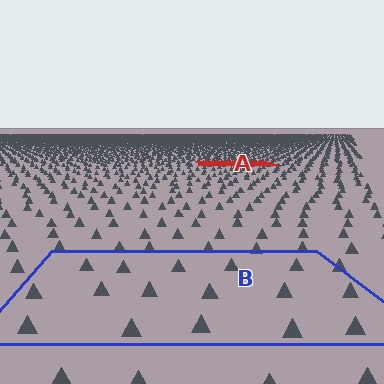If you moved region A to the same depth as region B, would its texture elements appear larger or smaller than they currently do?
They would appear larger. At a closer depth, the same texture elements are projected at a bigger on-screen size.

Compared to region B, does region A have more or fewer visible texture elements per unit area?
Region A has more texture elements per unit area — they are packed more densely because it is farther away.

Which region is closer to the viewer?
Region B is closer. The texture elements there are larger and more spread out.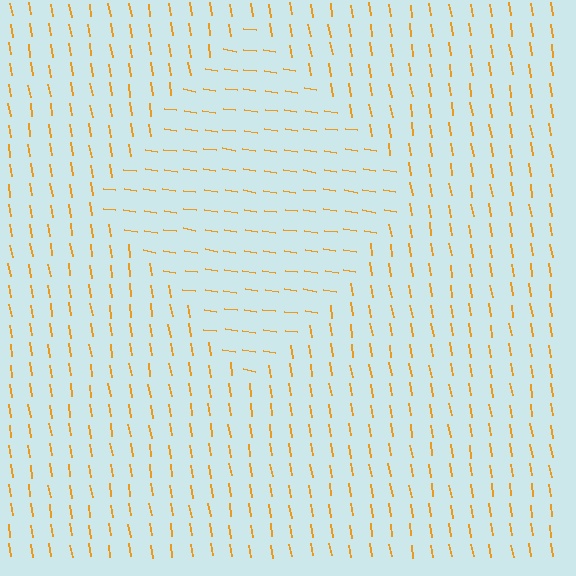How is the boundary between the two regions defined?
The boundary is defined purely by a change in line orientation (approximately 72 degrees difference). All lines are the same color and thickness.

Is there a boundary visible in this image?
Yes, there is a texture boundary formed by a change in line orientation.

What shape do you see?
I see a diamond.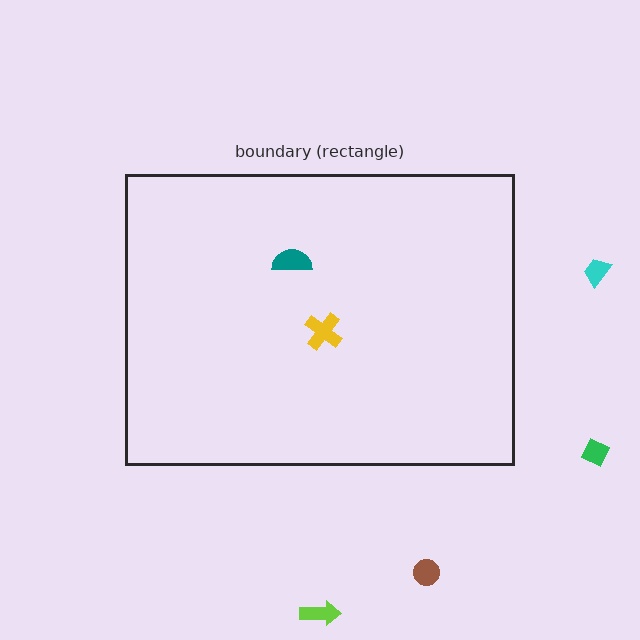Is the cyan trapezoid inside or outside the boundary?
Outside.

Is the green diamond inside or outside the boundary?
Outside.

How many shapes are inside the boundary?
2 inside, 4 outside.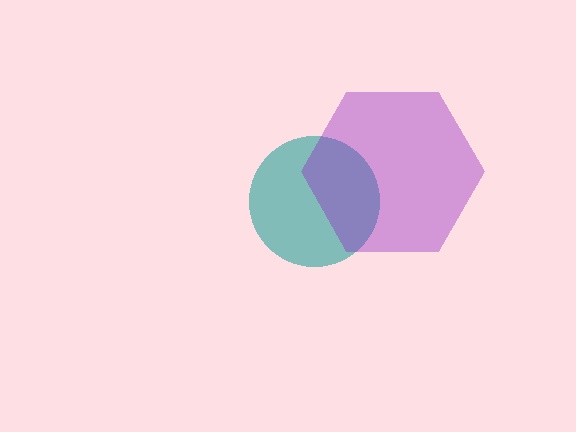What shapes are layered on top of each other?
The layered shapes are: a teal circle, a purple hexagon.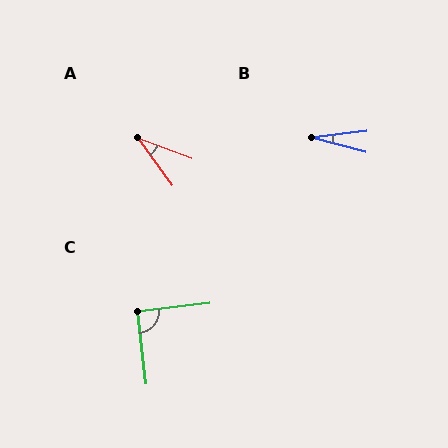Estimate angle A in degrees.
Approximately 34 degrees.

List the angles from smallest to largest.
B (21°), A (34°), C (90°).